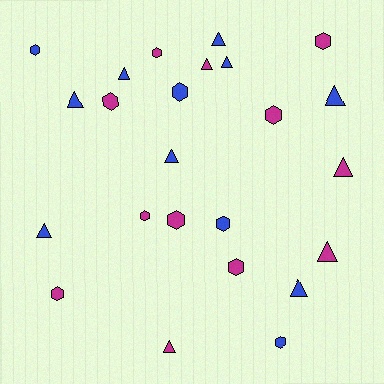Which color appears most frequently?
Magenta, with 12 objects.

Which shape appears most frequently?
Hexagon, with 12 objects.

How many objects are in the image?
There are 24 objects.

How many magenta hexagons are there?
There are 8 magenta hexagons.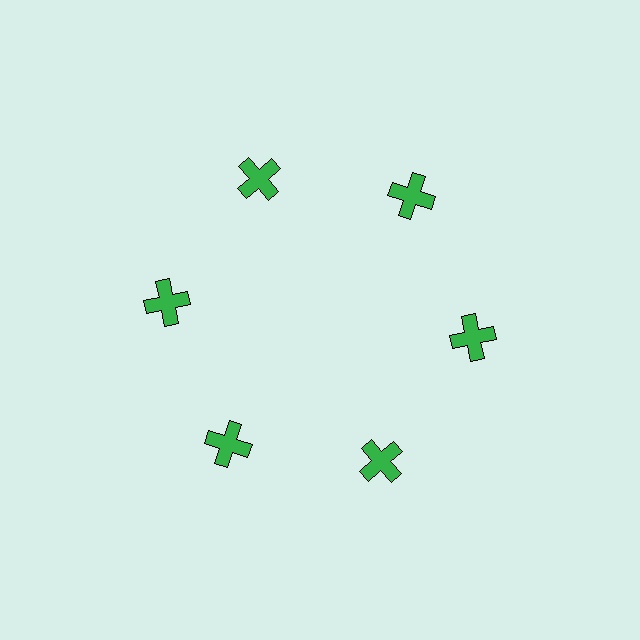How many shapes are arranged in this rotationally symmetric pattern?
There are 6 shapes, arranged in 6 groups of 1.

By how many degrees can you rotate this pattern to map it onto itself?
The pattern maps onto itself every 60 degrees of rotation.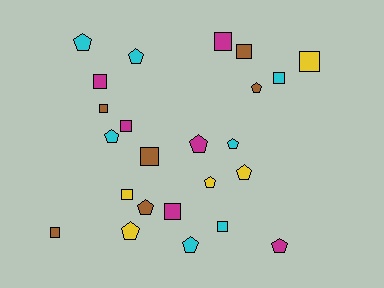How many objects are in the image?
There are 24 objects.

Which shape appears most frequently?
Pentagon, with 12 objects.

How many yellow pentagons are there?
There are 3 yellow pentagons.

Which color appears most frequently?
Cyan, with 7 objects.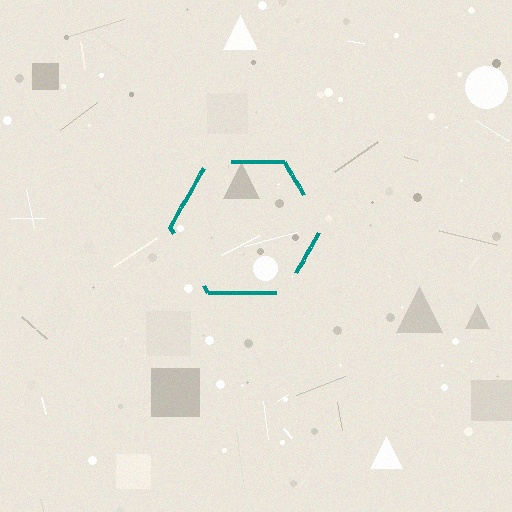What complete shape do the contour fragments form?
The contour fragments form a hexagon.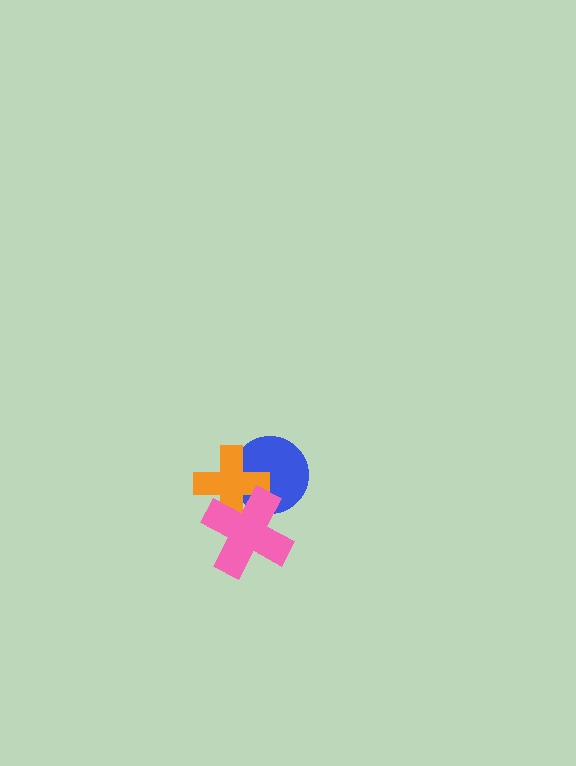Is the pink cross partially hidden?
No, no other shape covers it.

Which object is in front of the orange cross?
The pink cross is in front of the orange cross.